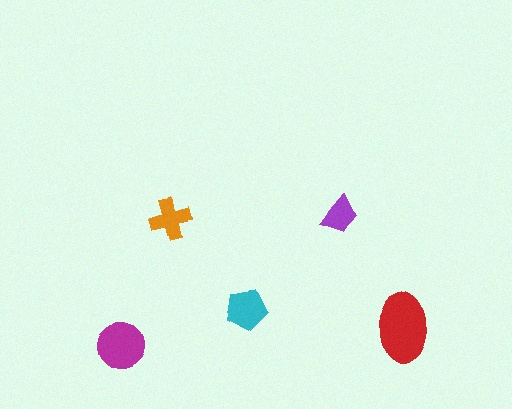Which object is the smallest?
The purple trapezoid.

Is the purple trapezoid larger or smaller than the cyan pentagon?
Smaller.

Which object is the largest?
The red ellipse.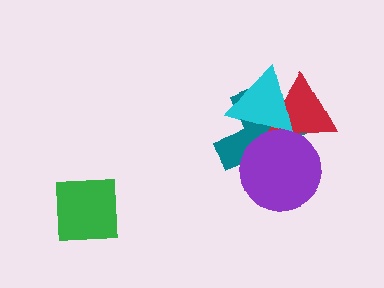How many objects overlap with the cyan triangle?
3 objects overlap with the cyan triangle.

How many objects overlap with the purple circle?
3 objects overlap with the purple circle.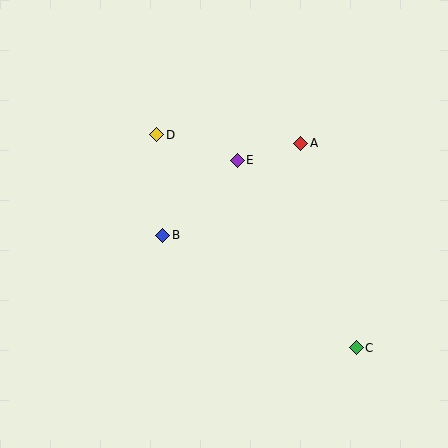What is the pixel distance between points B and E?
The distance between B and E is 105 pixels.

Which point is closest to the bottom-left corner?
Point B is closest to the bottom-left corner.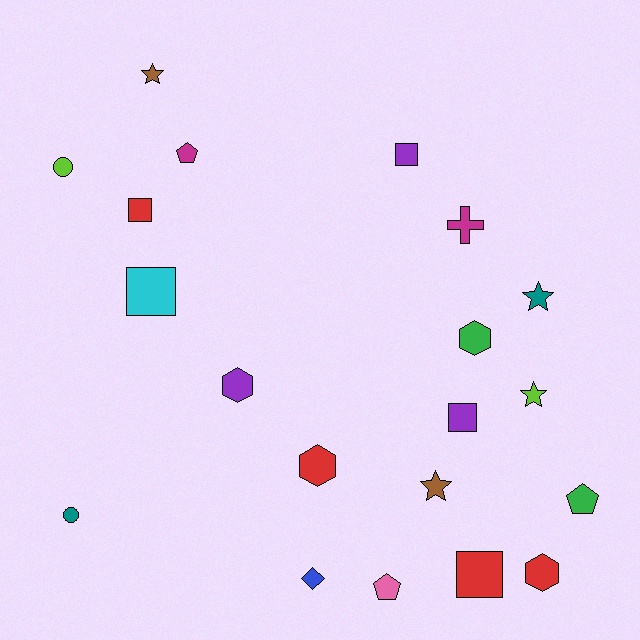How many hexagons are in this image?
There are 4 hexagons.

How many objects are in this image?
There are 20 objects.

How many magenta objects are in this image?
There are 2 magenta objects.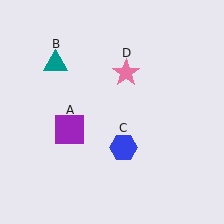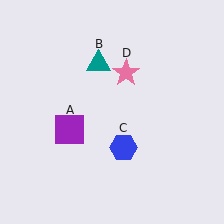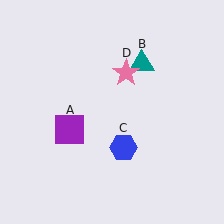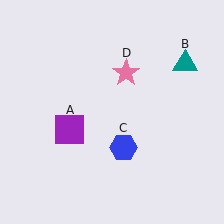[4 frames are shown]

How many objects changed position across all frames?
1 object changed position: teal triangle (object B).